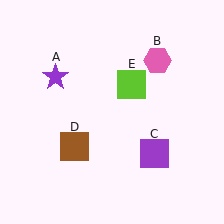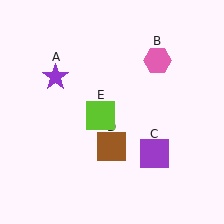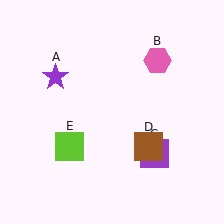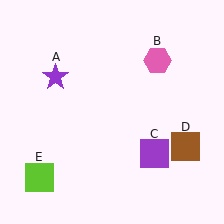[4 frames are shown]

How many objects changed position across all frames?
2 objects changed position: brown square (object D), lime square (object E).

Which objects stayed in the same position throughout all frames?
Purple star (object A) and pink hexagon (object B) and purple square (object C) remained stationary.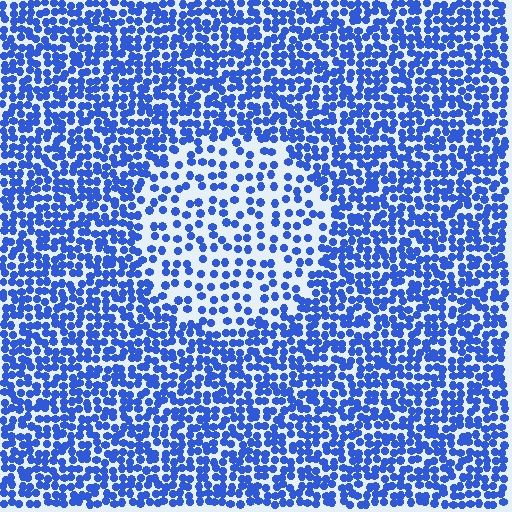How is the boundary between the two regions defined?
The boundary is defined by a change in element density (approximately 2.1x ratio). All elements are the same color, size, and shape.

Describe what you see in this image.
The image contains small blue elements arranged at two different densities. A circle-shaped region is visible where the elements are less densely packed than the surrounding area.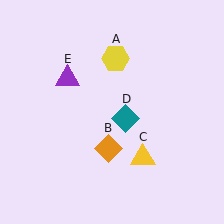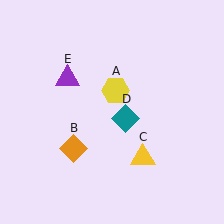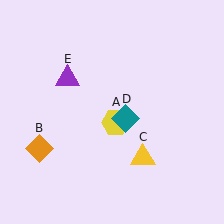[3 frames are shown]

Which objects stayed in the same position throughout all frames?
Yellow triangle (object C) and teal diamond (object D) and purple triangle (object E) remained stationary.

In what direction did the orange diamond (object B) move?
The orange diamond (object B) moved left.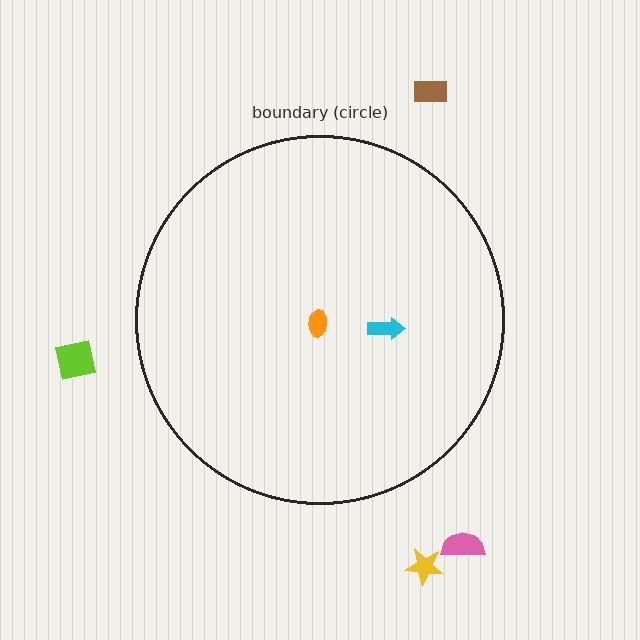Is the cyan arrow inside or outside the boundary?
Inside.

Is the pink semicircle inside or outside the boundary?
Outside.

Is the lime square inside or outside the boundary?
Outside.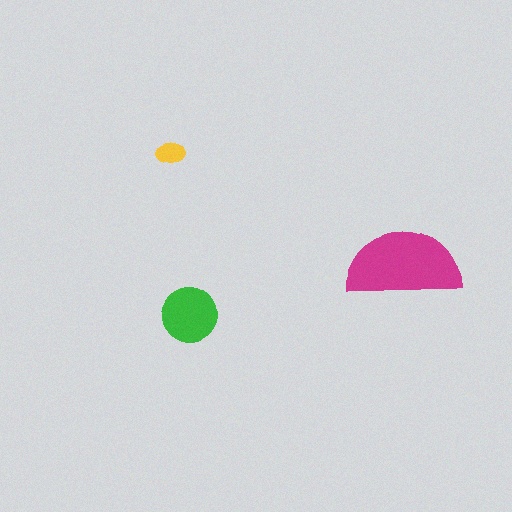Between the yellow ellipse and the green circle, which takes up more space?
The green circle.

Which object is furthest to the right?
The magenta semicircle is rightmost.